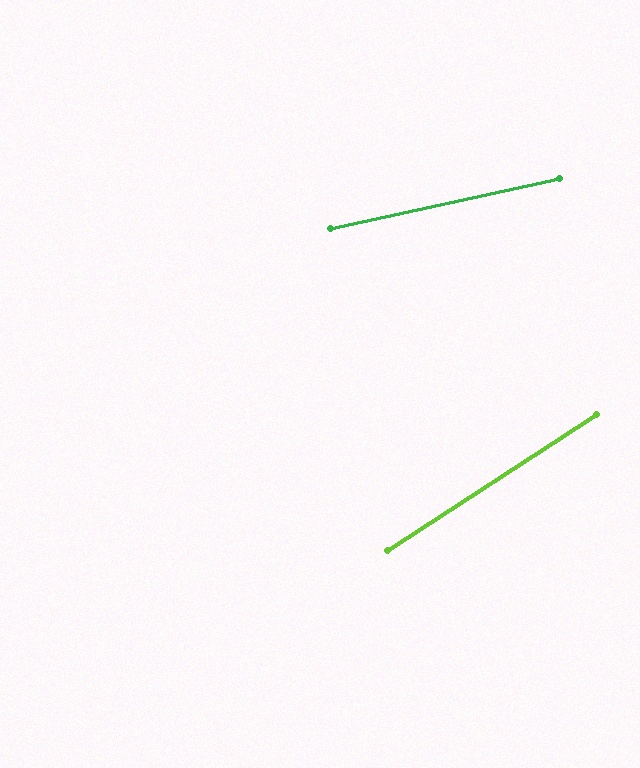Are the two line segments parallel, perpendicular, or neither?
Neither parallel nor perpendicular — they differ by about 21°.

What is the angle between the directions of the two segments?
Approximately 21 degrees.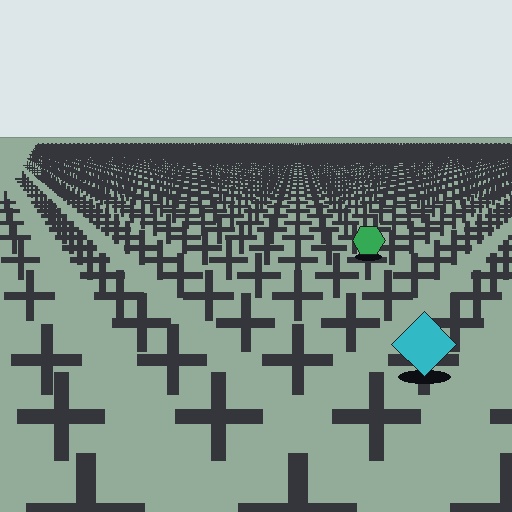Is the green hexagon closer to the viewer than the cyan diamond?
No. The cyan diamond is closer — you can tell from the texture gradient: the ground texture is coarser near it.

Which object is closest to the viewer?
The cyan diamond is closest. The texture marks near it are larger and more spread out.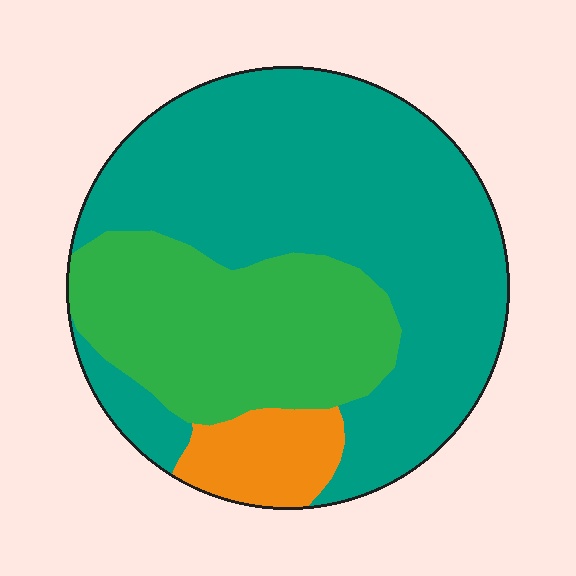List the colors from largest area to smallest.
From largest to smallest: teal, green, orange.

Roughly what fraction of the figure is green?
Green covers roughly 30% of the figure.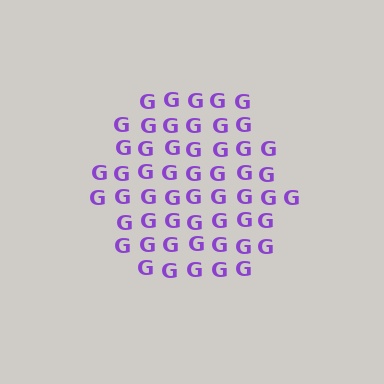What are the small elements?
The small elements are letter G's.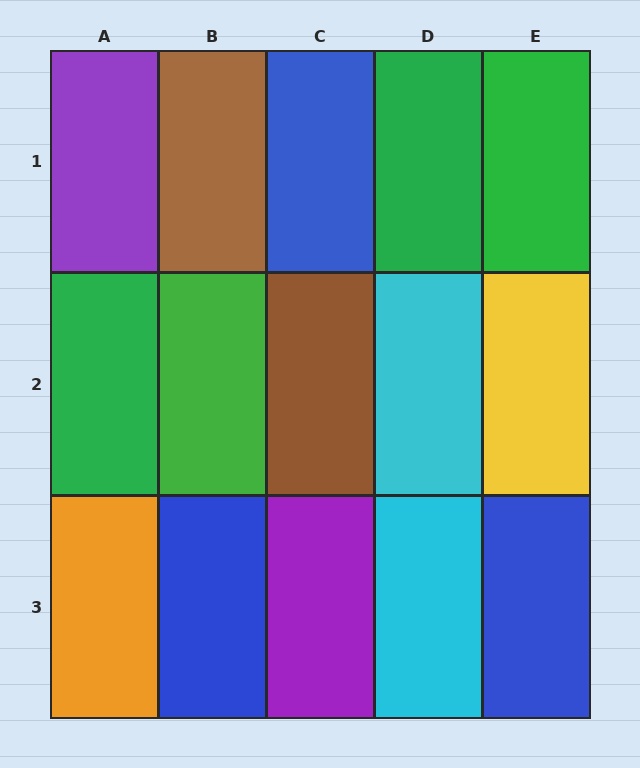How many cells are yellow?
1 cell is yellow.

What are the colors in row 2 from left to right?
Green, green, brown, cyan, yellow.